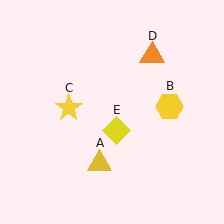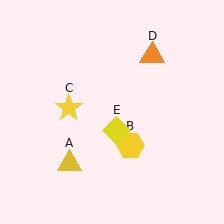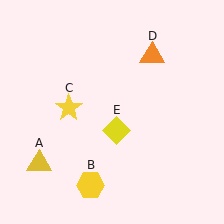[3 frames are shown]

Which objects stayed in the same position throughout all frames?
Yellow star (object C) and orange triangle (object D) and yellow diamond (object E) remained stationary.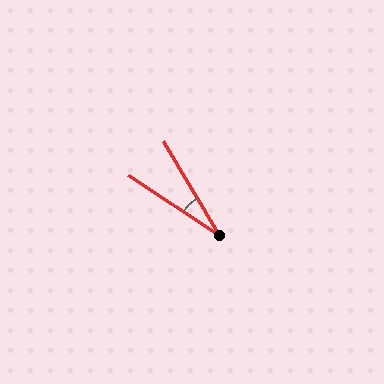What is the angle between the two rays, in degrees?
Approximately 26 degrees.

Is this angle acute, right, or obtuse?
It is acute.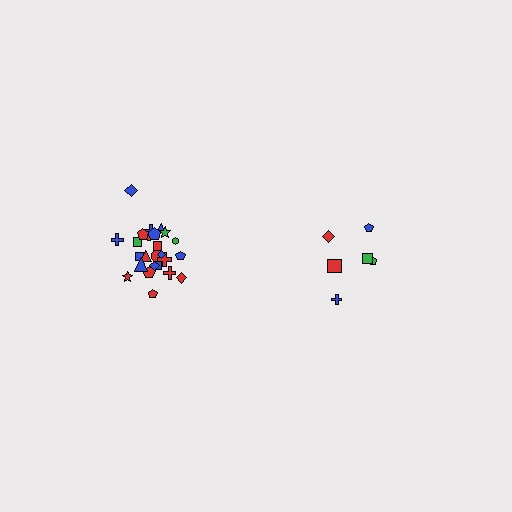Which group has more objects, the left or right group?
The left group.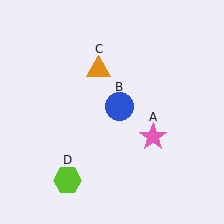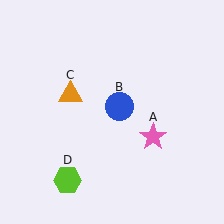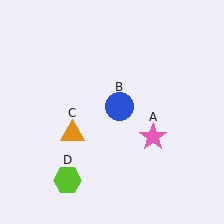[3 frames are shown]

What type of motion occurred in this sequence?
The orange triangle (object C) rotated counterclockwise around the center of the scene.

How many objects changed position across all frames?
1 object changed position: orange triangle (object C).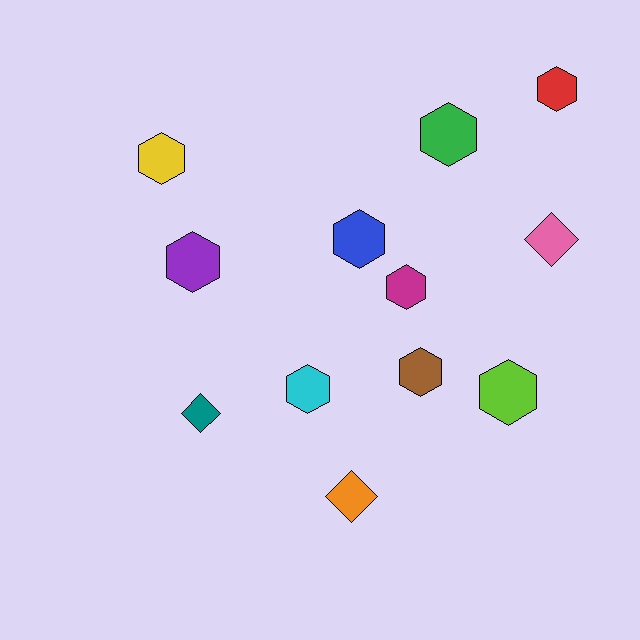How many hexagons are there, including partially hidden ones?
There are 9 hexagons.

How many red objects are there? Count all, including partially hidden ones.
There is 1 red object.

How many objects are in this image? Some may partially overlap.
There are 12 objects.